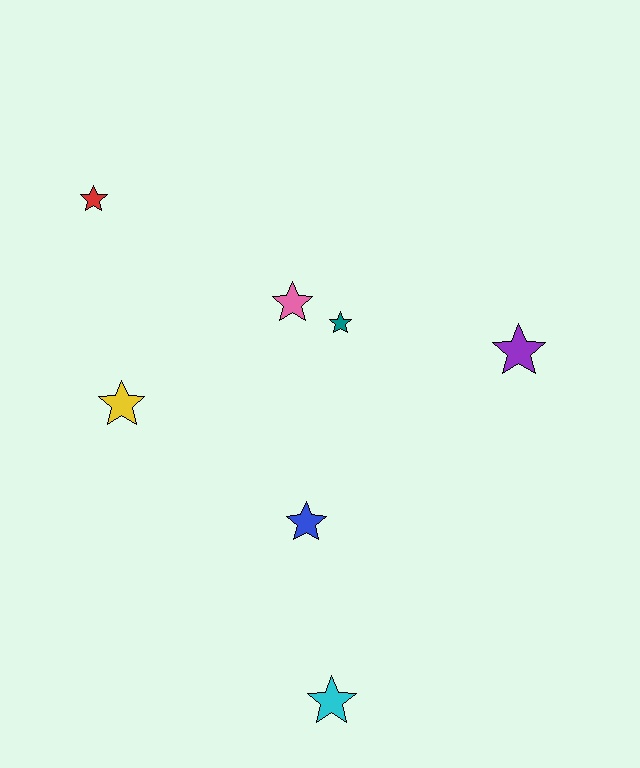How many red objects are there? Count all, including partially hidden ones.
There is 1 red object.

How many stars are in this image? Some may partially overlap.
There are 7 stars.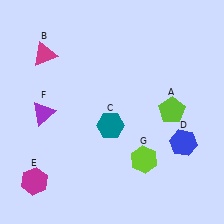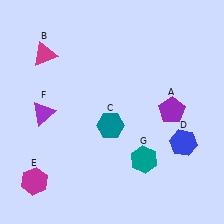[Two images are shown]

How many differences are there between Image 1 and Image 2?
There are 2 differences between the two images.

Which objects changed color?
A changed from lime to purple. G changed from lime to teal.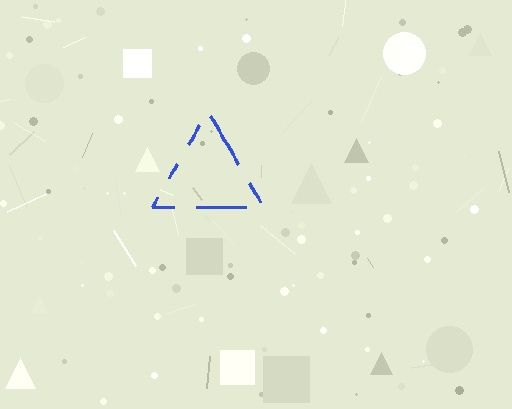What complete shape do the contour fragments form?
The contour fragments form a triangle.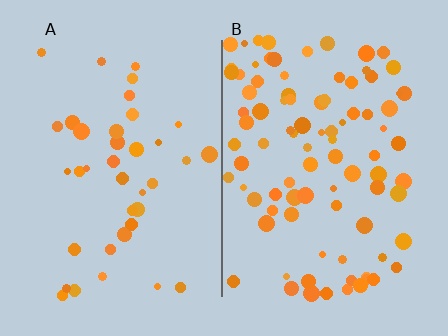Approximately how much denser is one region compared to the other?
Approximately 2.4× — region B over region A.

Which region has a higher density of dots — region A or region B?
B (the right).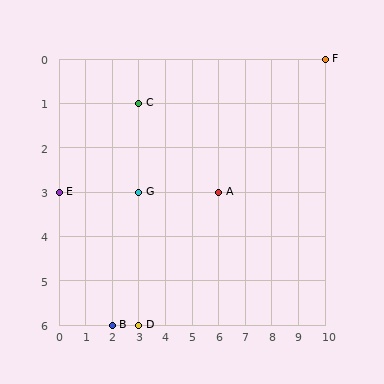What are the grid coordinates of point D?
Point D is at grid coordinates (3, 6).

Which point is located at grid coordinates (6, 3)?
Point A is at (6, 3).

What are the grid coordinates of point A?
Point A is at grid coordinates (6, 3).